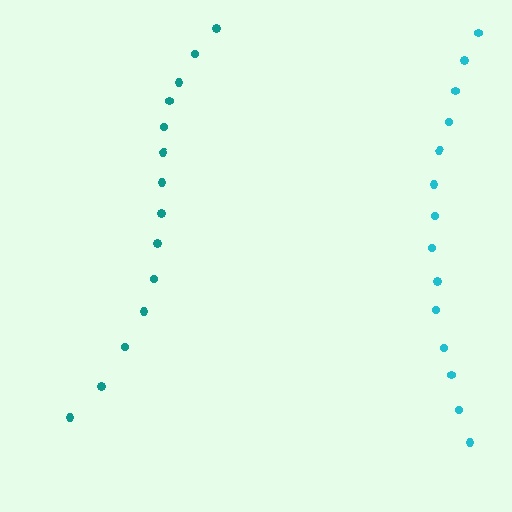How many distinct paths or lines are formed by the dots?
There are 2 distinct paths.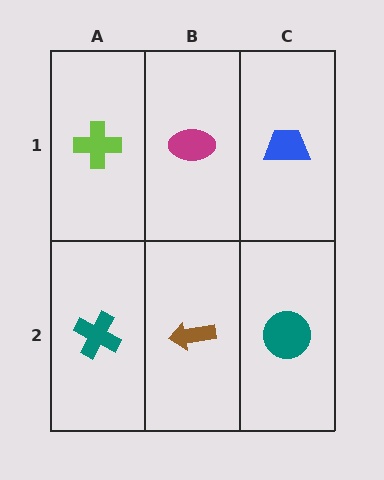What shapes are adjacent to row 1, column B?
A brown arrow (row 2, column B), a lime cross (row 1, column A), a blue trapezoid (row 1, column C).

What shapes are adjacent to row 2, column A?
A lime cross (row 1, column A), a brown arrow (row 2, column B).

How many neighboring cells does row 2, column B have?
3.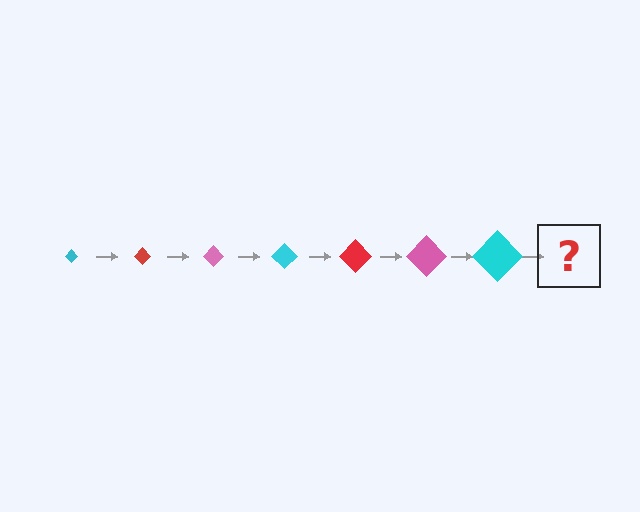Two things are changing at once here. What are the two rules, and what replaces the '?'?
The two rules are that the diamond grows larger each step and the color cycles through cyan, red, and pink. The '?' should be a red diamond, larger than the previous one.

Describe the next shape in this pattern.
It should be a red diamond, larger than the previous one.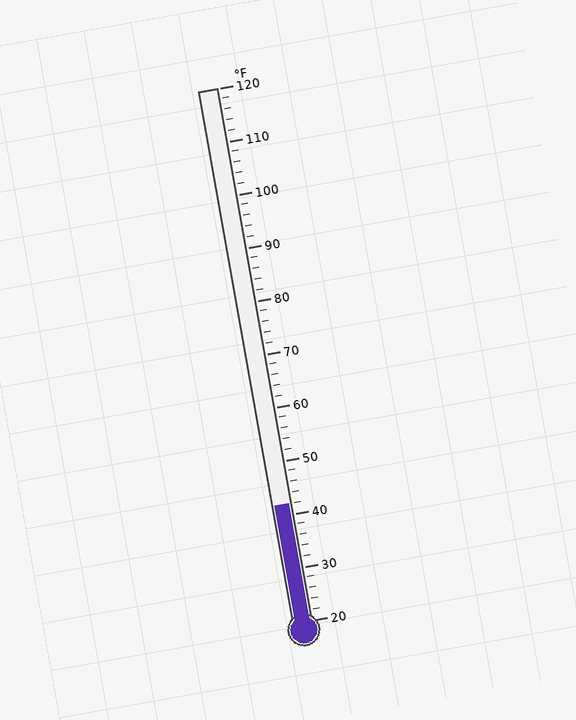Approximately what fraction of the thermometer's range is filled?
The thermometer is filled to approximately 20% of its range.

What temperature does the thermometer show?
The thermometer shows approximately 42°F.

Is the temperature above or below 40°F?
The temperature is above 40°F.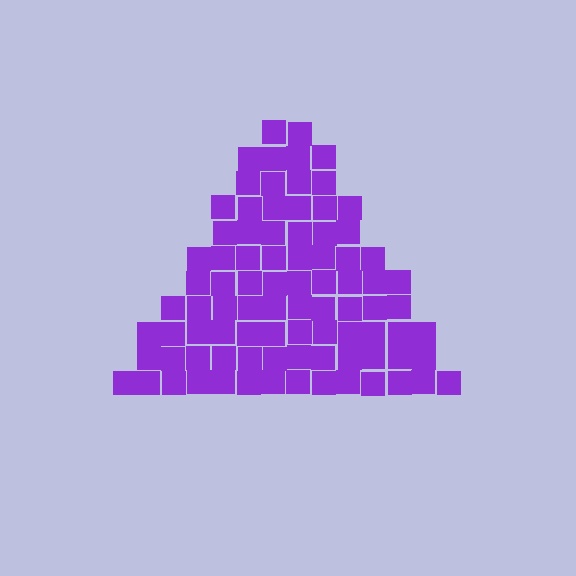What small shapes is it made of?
It is made of small squares.